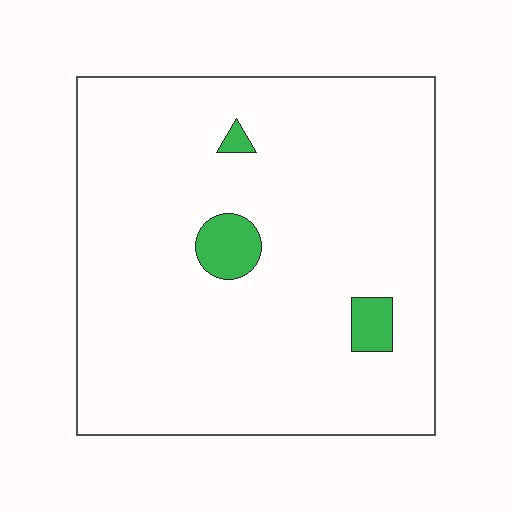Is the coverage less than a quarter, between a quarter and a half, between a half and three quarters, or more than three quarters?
Less than a quarter.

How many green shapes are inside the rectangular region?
3.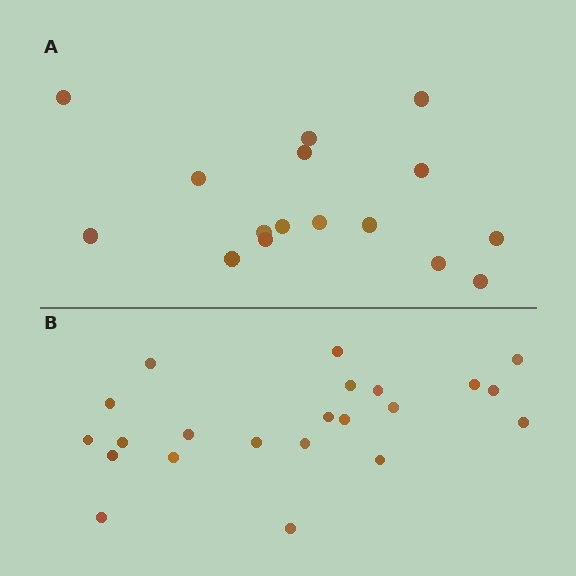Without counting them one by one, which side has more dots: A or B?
Region B (the bottom region) has more dots.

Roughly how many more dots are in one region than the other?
Region B has about 6 more dots than region A.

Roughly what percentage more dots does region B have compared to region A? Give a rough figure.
About 40% more.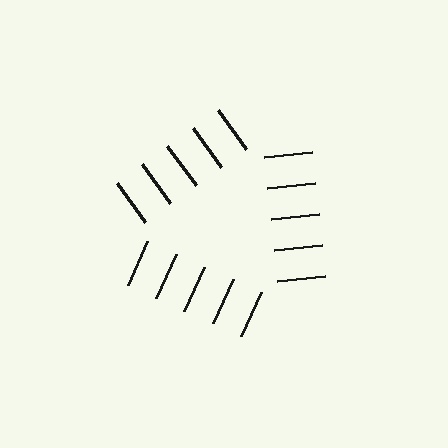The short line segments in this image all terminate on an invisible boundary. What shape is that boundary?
An illusory triangle — the line segments terminate on its edges but no continuous stroke is drawn.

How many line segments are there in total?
15 — 5 along each of the 3 edges.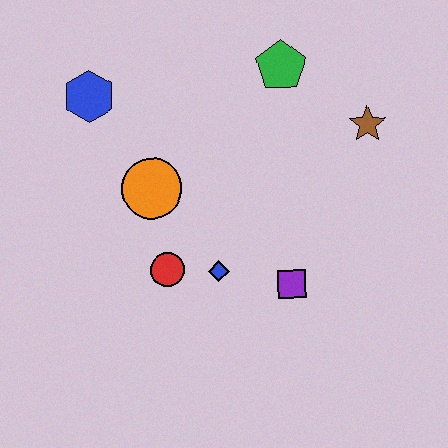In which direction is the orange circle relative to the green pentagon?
The orange circle is to the left of the green pentagon.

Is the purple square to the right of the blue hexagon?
Yes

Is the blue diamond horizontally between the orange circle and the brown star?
Yes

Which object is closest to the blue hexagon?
The orange circle is closest to the blue hexagon.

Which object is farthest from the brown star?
The blue hexagon is farthest from the brown star.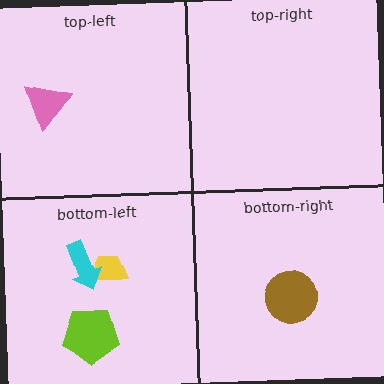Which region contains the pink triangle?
The top-left region.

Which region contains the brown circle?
The bottom-right region.